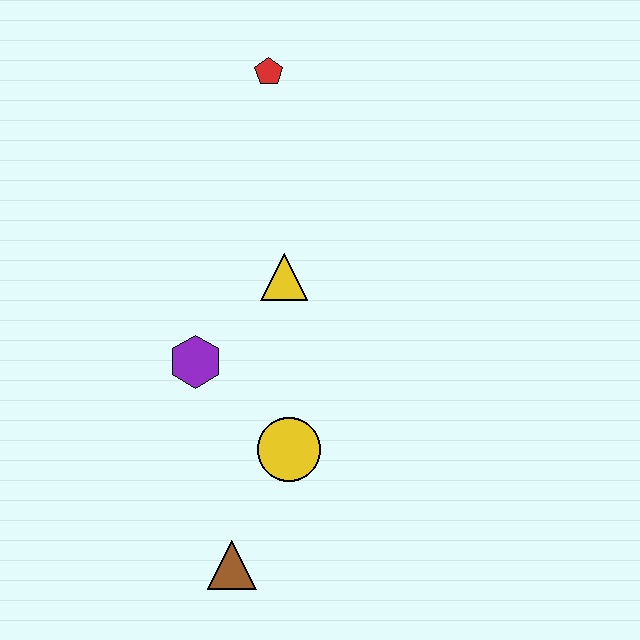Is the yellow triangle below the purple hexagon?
No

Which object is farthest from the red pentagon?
The brown triangle is farthest from the red pentagon.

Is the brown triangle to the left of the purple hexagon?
No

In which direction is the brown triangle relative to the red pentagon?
The brown triangle is below the red pentagon.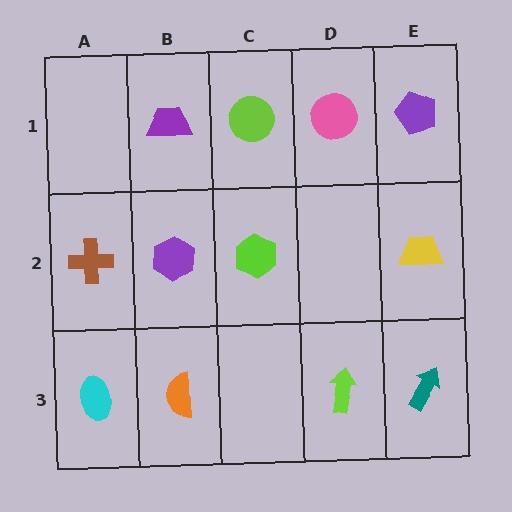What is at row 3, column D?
A lime arrow.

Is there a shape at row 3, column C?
No, that cell is empty.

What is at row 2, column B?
A purple hexagon.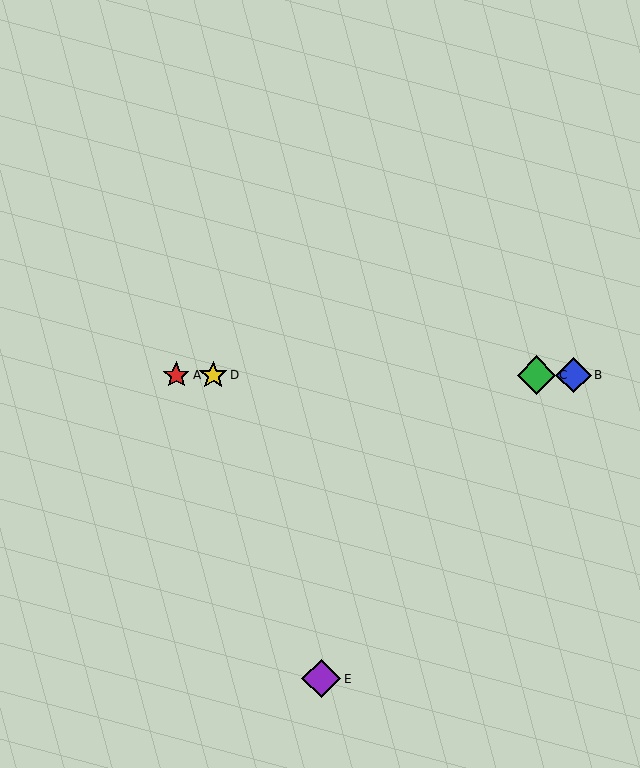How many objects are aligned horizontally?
4 objects (A, B, C, D) are aligned horizontally.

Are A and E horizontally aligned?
No, A is at y≈375 and E is at y≈679.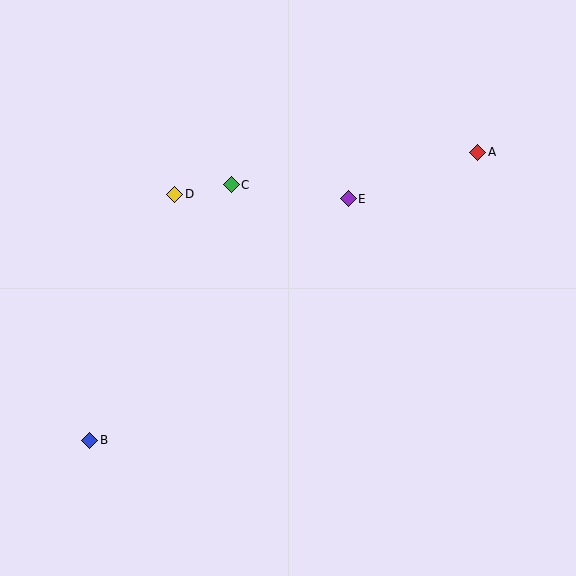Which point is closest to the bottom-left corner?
Point B is closest to the bottom-left corner.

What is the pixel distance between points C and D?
The distance between C and D is 57 pixels.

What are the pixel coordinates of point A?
Point A is at (478, 152).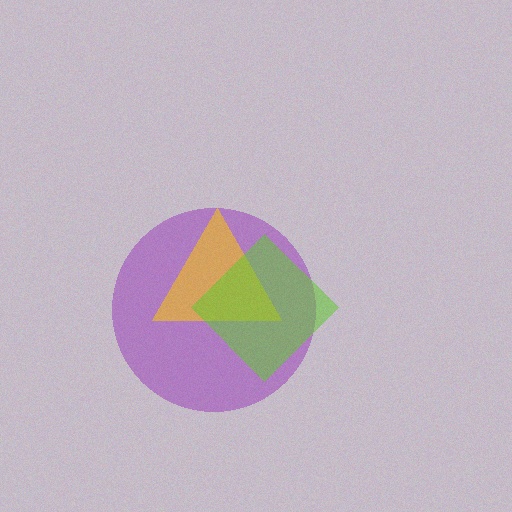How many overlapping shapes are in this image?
There are 3 overlapping shapes in the image.